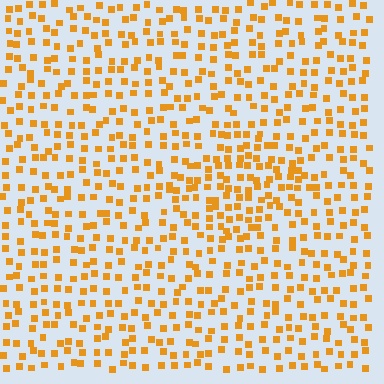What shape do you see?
I see a diamond.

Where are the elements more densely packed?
The elements are more densely packed inside the diamond boundary.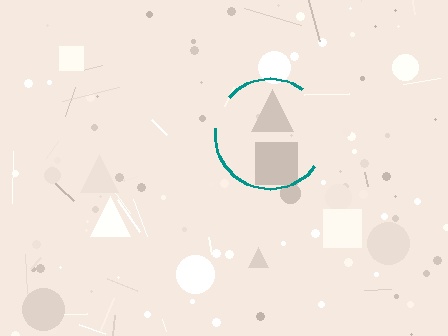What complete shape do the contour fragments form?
The contour fragments form a circle.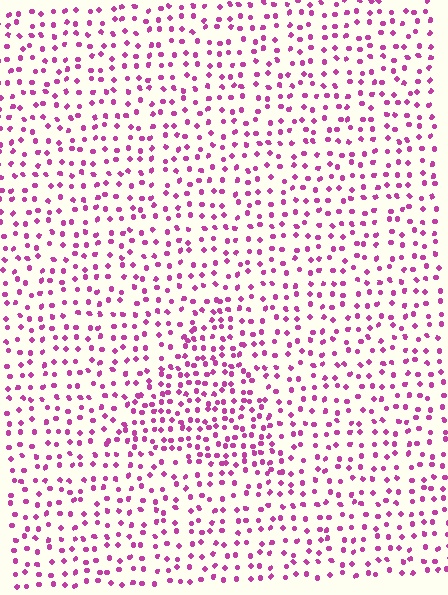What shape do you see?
I see a triangle.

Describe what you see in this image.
The image contains small magenta elements arranged at two different densities. A triangle-shaped region is visible where the elements are more densely packed than the surrounding area.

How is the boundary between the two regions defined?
The boundary is defined by a change in element density (approximately 1.7x ratio). All elements are the same color, size, and shape.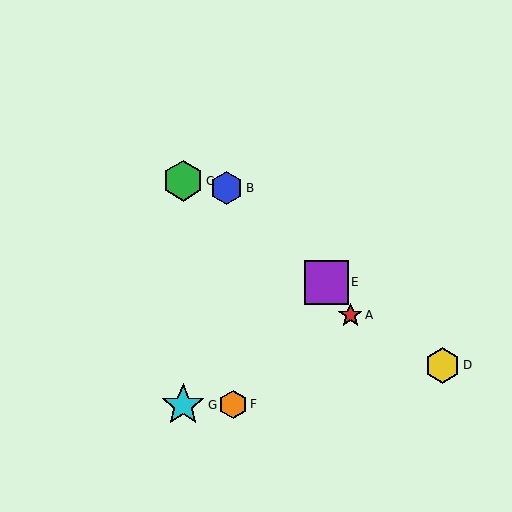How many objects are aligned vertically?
2 objects (C, G) are aligned vertically.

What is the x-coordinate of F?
Object F is at x≈233.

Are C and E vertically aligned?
No, C is at x≈183 and E is at x≈326.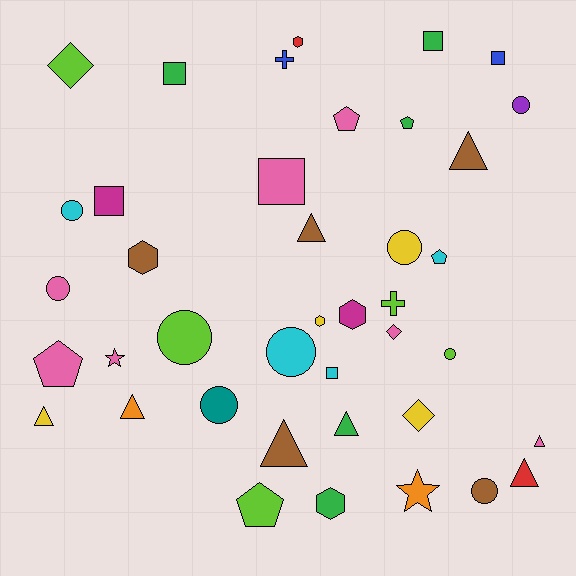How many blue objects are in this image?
There are 2 blue objects.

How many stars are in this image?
There are 2 stars.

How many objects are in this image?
There are 40 objects.